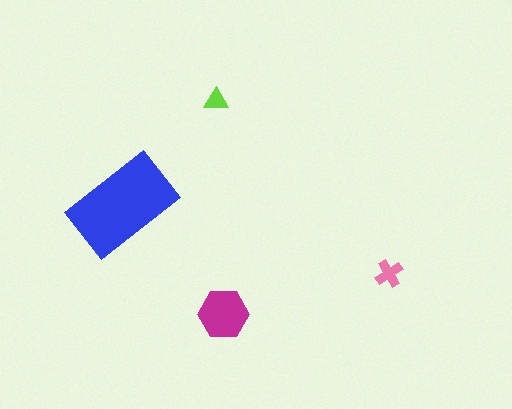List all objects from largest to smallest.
The blue rectangle, the magenta hexagon, the pink cross, the lime triangle.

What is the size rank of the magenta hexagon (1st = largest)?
2nd.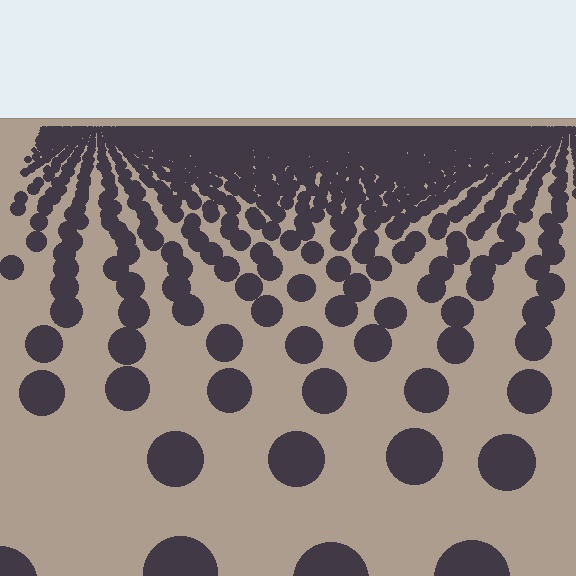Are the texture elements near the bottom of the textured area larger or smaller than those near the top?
Larger. Near the bottom, elements are closer to the viewer and appear at a bigger on-screen size.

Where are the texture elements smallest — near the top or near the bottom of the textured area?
Near the top.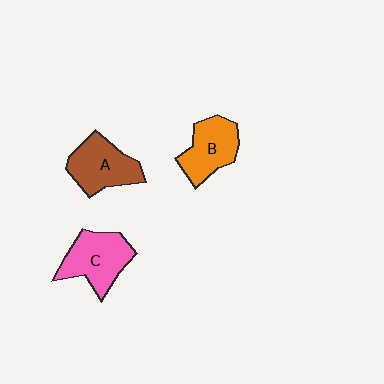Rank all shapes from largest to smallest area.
From largest to smallest: C (pink), A (brown), B (orange).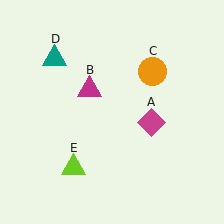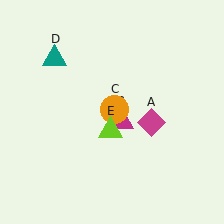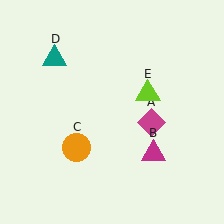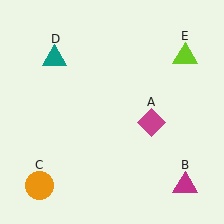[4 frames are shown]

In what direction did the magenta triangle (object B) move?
The magenta triangle (object B) moved down and to the right.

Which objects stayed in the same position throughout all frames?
Magenta diamond (object A) and teal triangle (object D) remained stationary.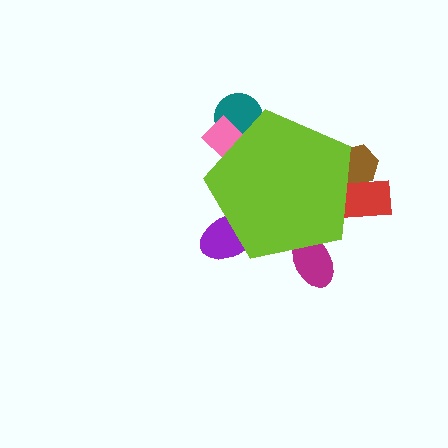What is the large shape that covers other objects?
A lime pentagon.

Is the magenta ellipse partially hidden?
Yes, the magenta ellipse is partially hidden behind the lime pentagon.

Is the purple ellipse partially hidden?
Yes, the purple ellipse is partially hidden behind the lime pentagon.